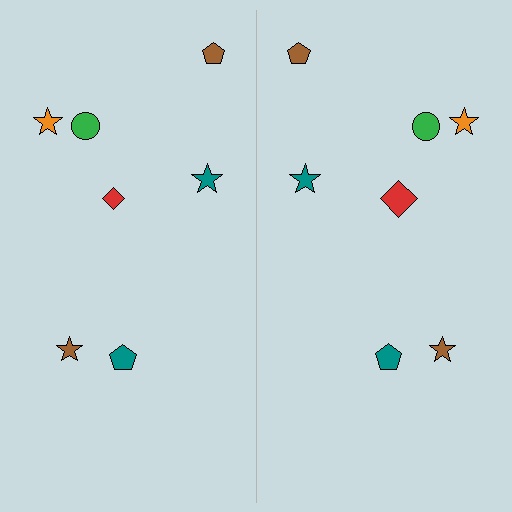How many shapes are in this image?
There are 14 shapes in this image.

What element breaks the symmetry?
The red diamond on the right side has a different size than its mirror counterpart.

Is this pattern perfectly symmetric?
No, the pattern is not perfectly symmetric. The red diamond on the right side has a different size than its mirror counterpart.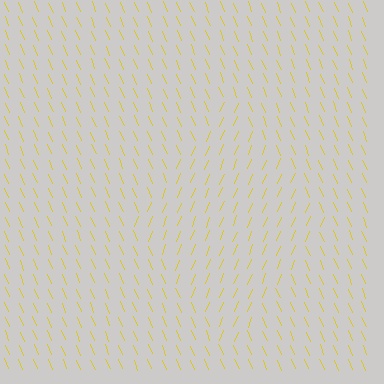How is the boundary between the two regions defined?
The boundary is defined purely by a change in line orientation (approximately 45 degrees difference). All lines are the same color and thickness.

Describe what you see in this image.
The image is filled with small yellow line segments. A diamond region in the image has lines oriented differently from the surrounding lines, creating a visible texture boundary.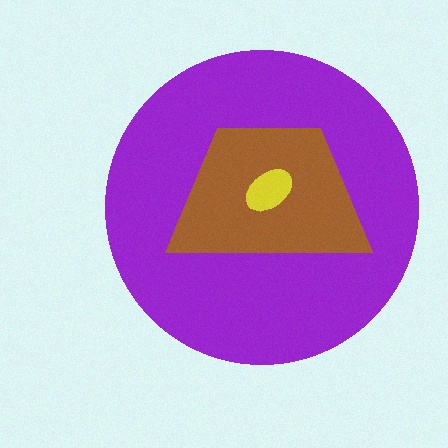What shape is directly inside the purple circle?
The brown trapezoid.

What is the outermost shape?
The purple circle.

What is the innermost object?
The yellow ellipse.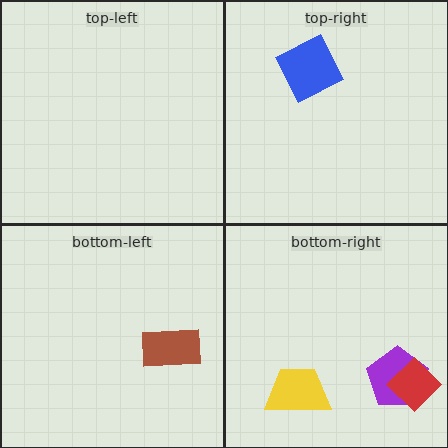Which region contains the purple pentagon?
The bottom-right region.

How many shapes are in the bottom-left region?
1.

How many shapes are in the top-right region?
1.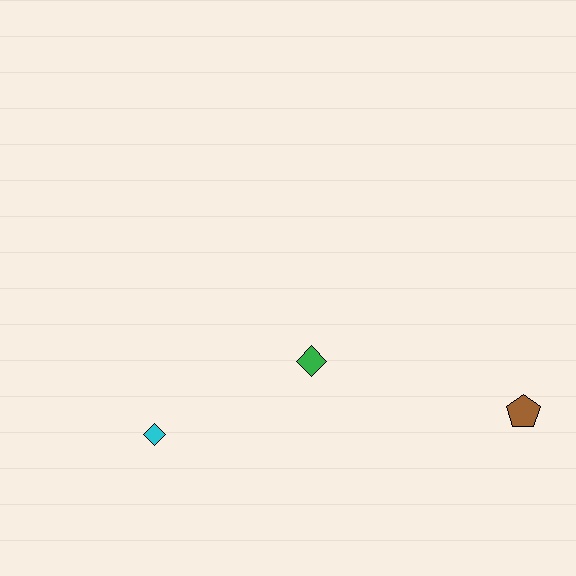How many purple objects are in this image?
There are no purple objects.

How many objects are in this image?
There are 3 objects.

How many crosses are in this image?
There are no crosses.